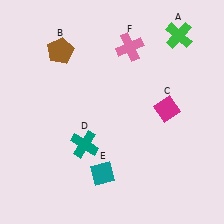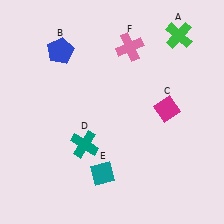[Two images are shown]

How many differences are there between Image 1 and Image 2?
There is 1 difference between the two images.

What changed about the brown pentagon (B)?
In Image 1, B is brown. In Image 2, it changed to blue.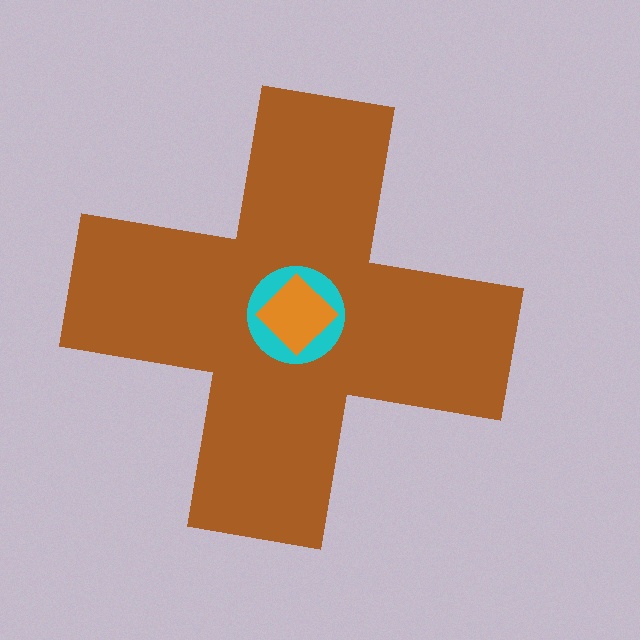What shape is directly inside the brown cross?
The cyan circle.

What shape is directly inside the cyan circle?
The orange diamond.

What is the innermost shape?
The orange diamond.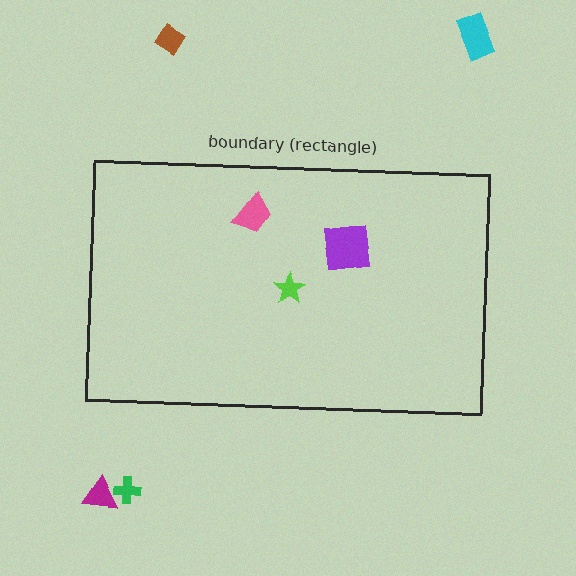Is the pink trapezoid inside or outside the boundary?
Inside.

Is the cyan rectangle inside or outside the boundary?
Outside.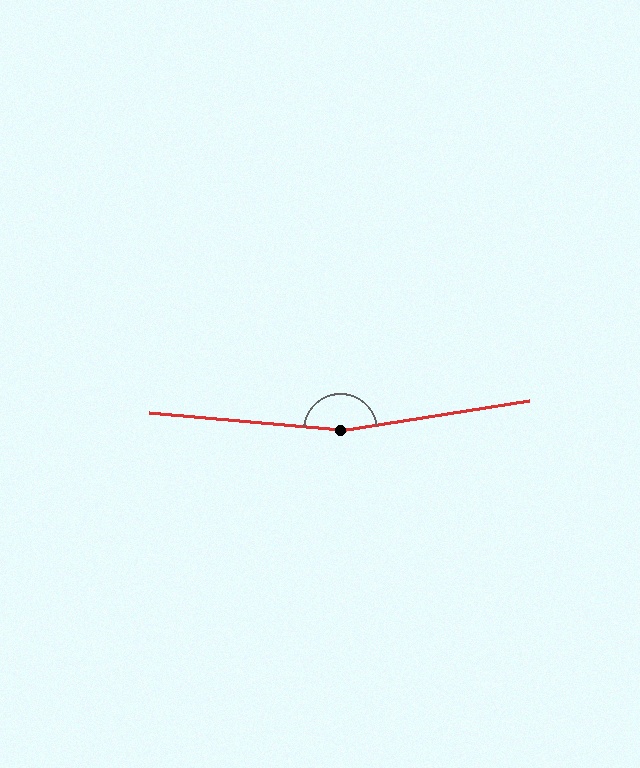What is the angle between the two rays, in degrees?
Approximately 166 degrees.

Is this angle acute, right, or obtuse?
It is obtuse.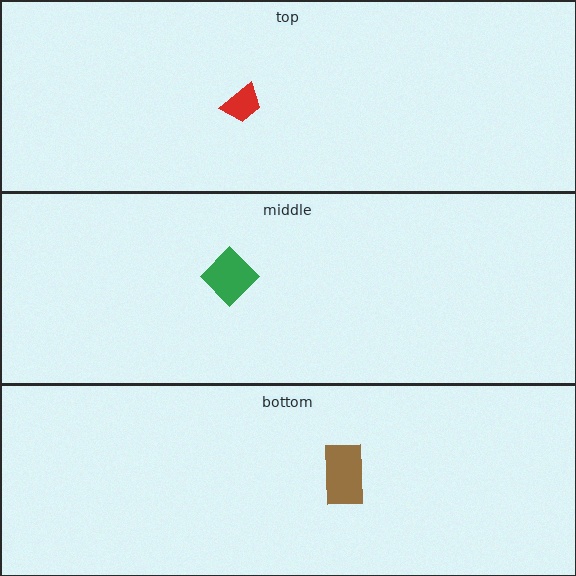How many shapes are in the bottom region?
1.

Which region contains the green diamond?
The middle region.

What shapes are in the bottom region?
The brown rectangle.